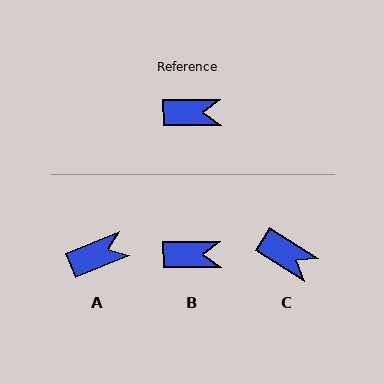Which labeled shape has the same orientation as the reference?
B.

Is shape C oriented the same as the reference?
No, it is off by about 33 degrees.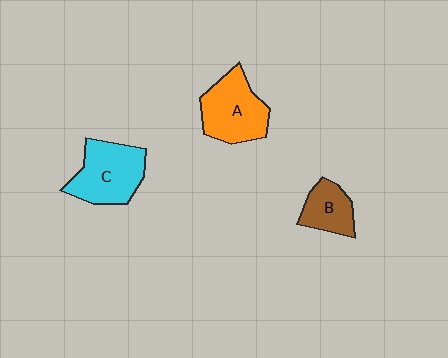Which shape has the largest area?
Shape C (cyan).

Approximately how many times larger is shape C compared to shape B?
Approximately 1.7 times.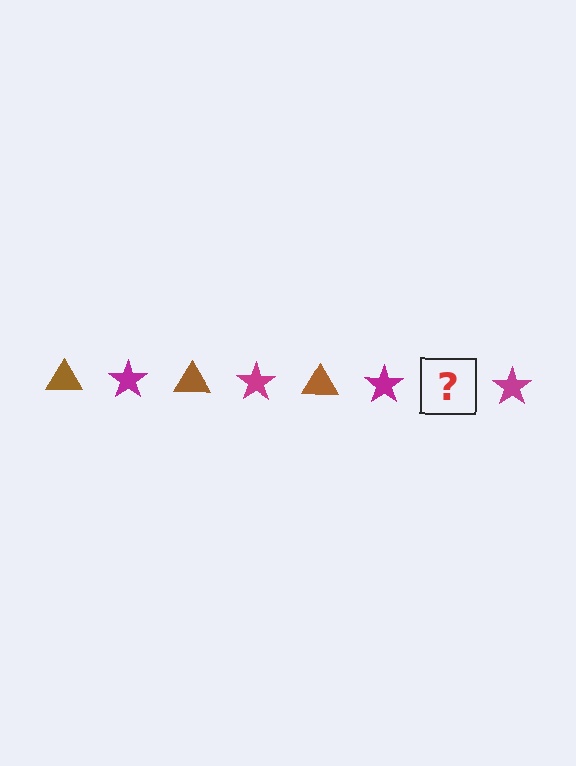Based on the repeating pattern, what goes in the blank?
The blank should be a brown triangle.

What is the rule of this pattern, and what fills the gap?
The rule is that the pattern alternates between brown triangle and magenta star. The gap should be filled with a brown triangle.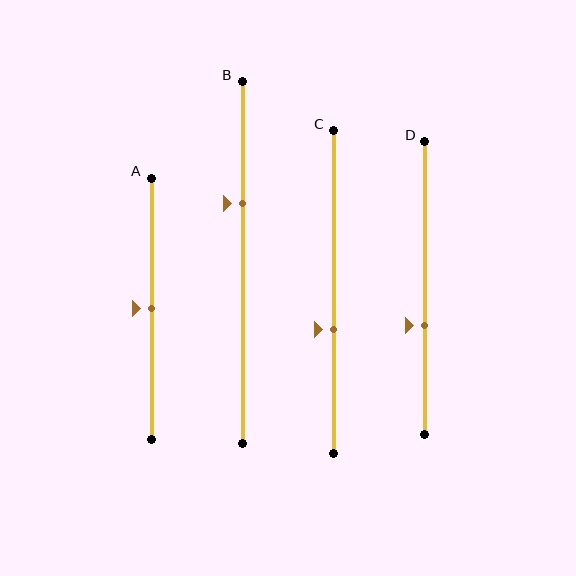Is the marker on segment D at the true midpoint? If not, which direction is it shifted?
No, the marker on segment D is shifted downward by about 13% of the segment length.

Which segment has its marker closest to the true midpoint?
Segment A has its marker closest to the true midpoint.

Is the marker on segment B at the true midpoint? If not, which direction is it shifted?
No, the marker on segment B is shifted upward by about 16% of the segment length.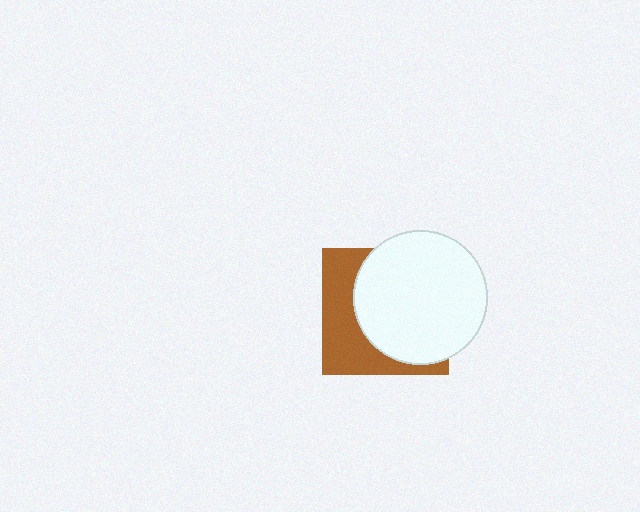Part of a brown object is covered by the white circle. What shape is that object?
It is a square.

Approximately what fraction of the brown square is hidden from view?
Roughly 61% of the brown square is hidden behind the white circle.